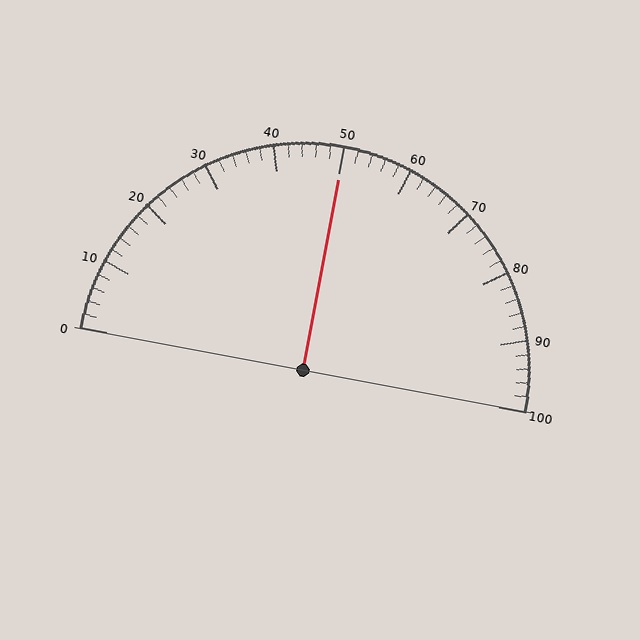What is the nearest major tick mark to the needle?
The nearest major tick mark is 50.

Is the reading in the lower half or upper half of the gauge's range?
The reading is in the upper half of the range (0 to 100).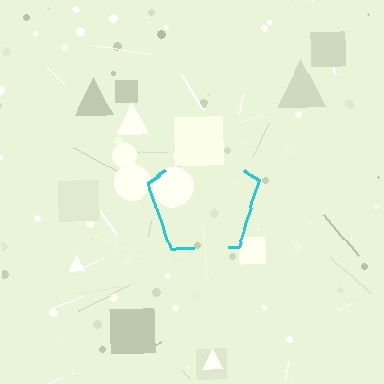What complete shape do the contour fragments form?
The contour fragments form a pentagon.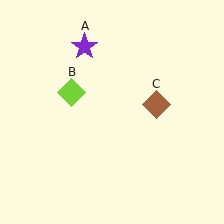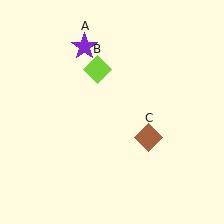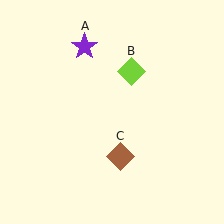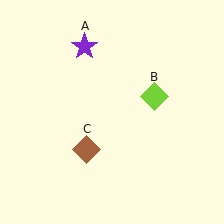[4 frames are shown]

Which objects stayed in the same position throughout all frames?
Purple star (object A) remained stationary.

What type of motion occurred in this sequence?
The lime diamond (object B), brown diamond (object C) rotated clockwise around the center of the scene.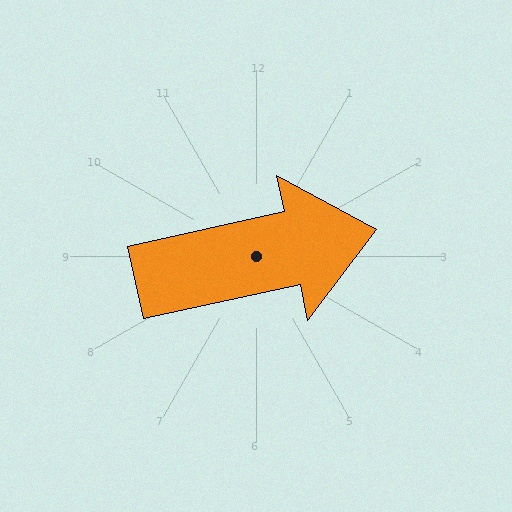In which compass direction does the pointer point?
East.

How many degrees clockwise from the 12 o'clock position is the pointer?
Approximately 78 degrees.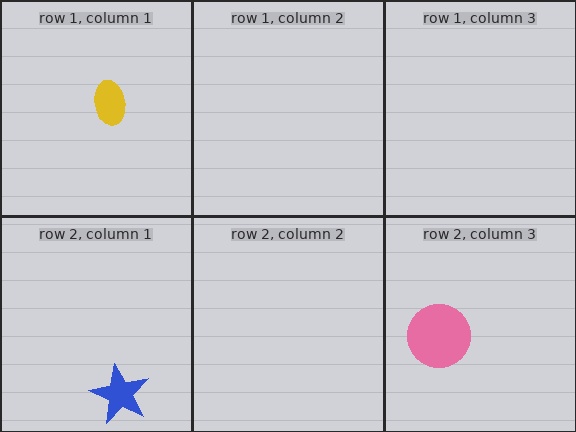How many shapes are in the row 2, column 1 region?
1.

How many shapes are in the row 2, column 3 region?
1.